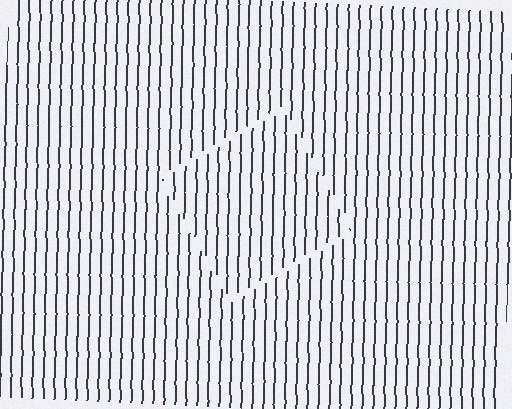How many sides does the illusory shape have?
4 sides — the line-ends trace a square.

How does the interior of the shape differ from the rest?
The interior of the shape contains the same grating, shifted by half a period — the contour is defined by the phase discontinuity where line-ends from the inner and outer gratings abut.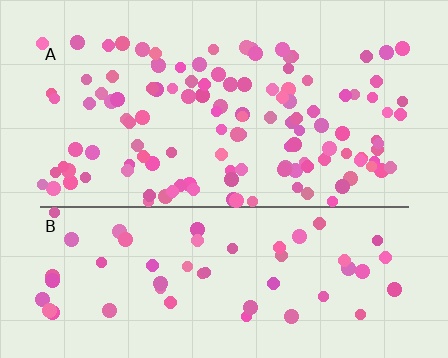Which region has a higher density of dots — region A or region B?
A (the top).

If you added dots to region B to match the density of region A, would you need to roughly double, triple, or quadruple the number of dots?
Approximately double.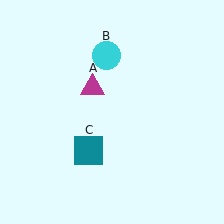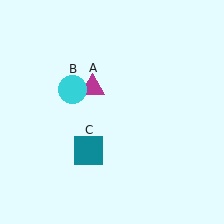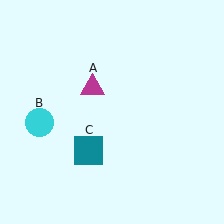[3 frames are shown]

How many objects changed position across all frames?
1 object changed position: cyan circle (object B).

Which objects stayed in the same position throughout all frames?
Magenta triangle (object A) and teal square (object C) remained stationary.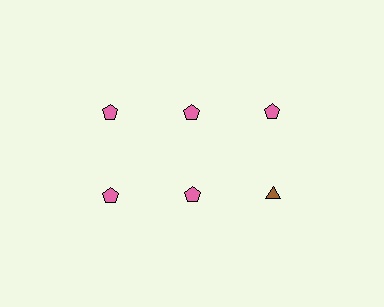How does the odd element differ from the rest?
It differs in both color (brown instead of pink) and shape (triangle instead of pentagon).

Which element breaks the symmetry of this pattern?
The brown triangle in the second row, center column breaks the symmetry. All other shapes are pink pentagons.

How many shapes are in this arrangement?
There are 6 shapes arranged in a grid pattern.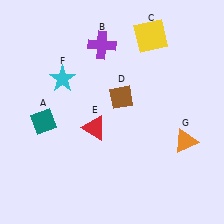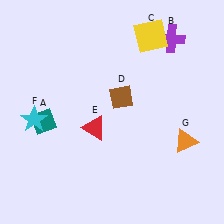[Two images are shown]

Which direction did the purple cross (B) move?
The purple cross (B) moved right.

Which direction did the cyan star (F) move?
The cyan star (F) moved down.